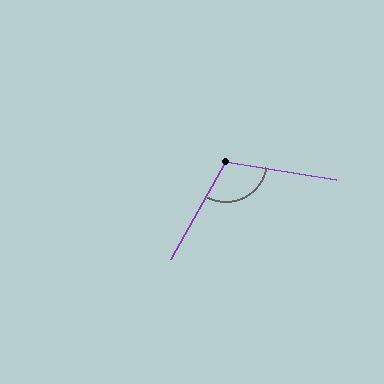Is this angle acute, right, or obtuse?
It is obtuse.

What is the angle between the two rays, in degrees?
Approximately 110 degrees.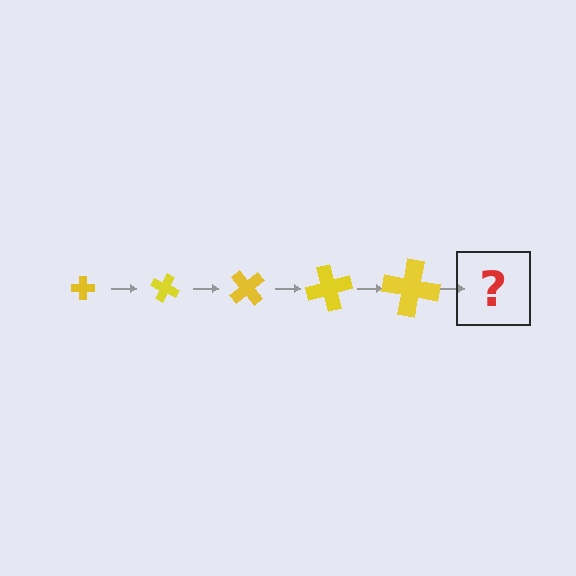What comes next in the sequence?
The next element should be a cross, larger than the previous one and rotated 125 degrees from the start.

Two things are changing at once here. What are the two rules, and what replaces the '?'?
The two rules are that the cross grows larger each step and it rotates 25 degrees each step. The '?' should be a cross, larger than the previous one and rotated 125 degrees from the start.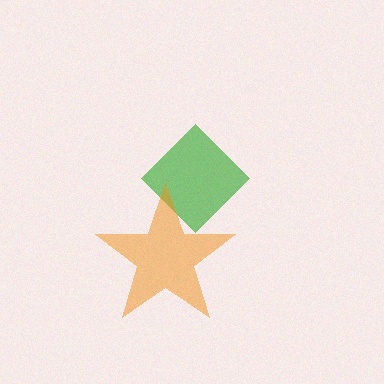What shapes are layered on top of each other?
The layered shapes are: a green diamond, an orange star.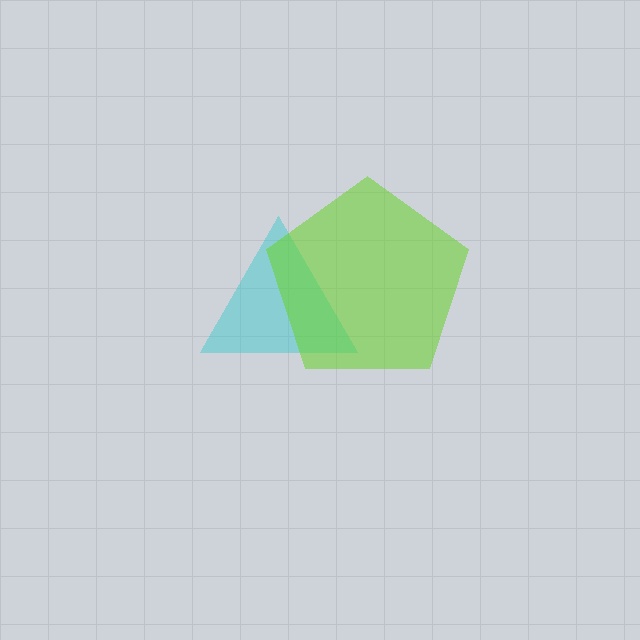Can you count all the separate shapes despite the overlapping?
Yes, there are 2 separate shapes.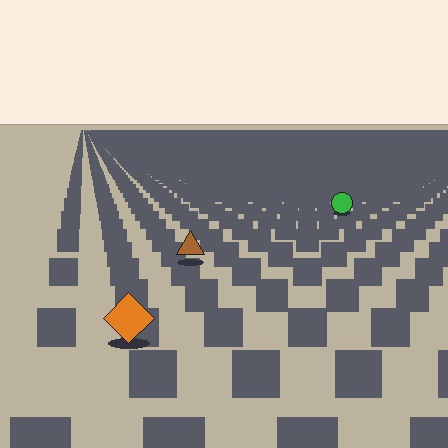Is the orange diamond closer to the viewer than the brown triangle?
Yes. The orange diamond is closer — you can tell from the texture gradient: the ground texture is coarser near it.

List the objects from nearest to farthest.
From nearest to farthest: the orange diamond, the brown triangle, the green circle.